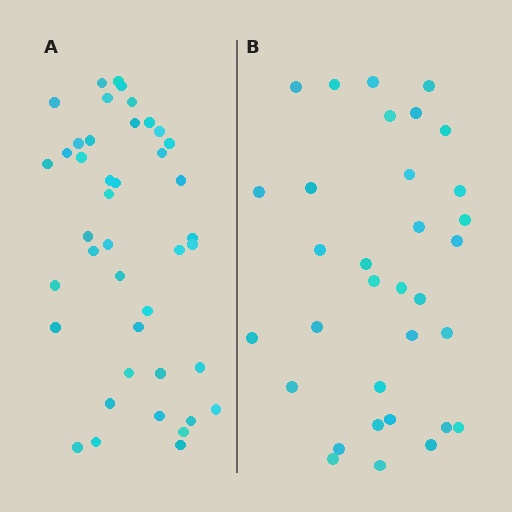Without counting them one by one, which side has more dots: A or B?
Region A (the left region) has more dots.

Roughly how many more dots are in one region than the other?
Region A has roughly 8 or so more dots than region B.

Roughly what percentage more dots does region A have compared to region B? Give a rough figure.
About 25% more.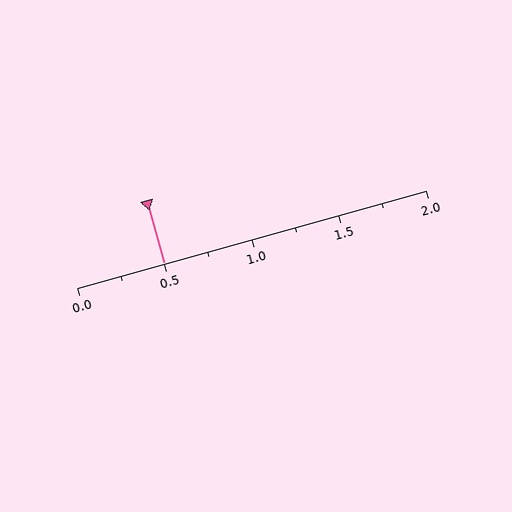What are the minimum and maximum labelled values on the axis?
The axis runs from 0.0 to 2.0.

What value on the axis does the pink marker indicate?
The marker indicates approximately 0.5.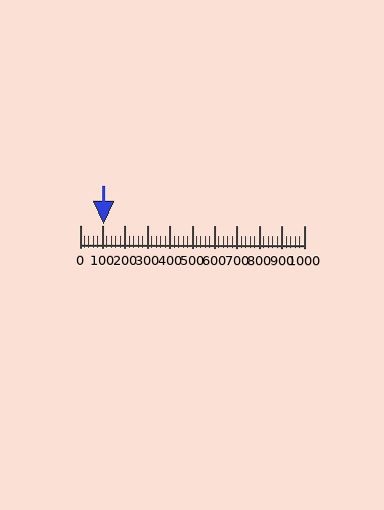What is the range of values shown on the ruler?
The ruler shows values from 0 to 1000.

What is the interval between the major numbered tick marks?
The major tick marks are spaced 100 units apart.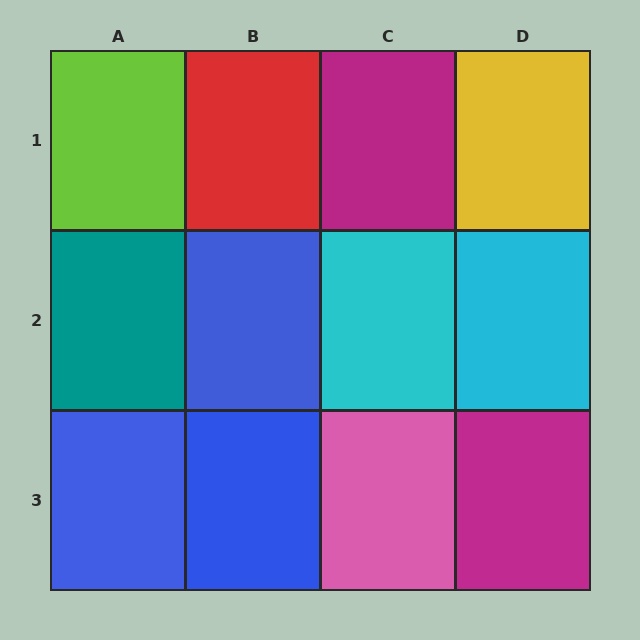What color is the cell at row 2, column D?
Cyan.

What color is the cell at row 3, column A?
Blue.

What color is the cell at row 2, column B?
Blue.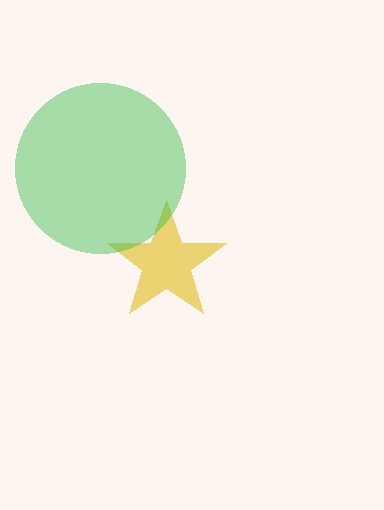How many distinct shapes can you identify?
There are 2 distinct shapes: a yellow star, a green circle.